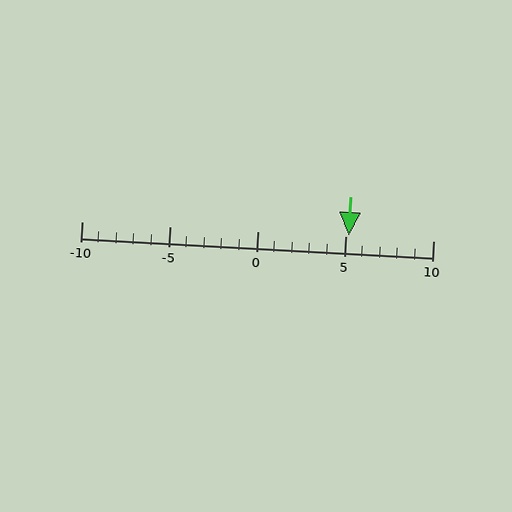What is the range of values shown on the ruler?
The ruler shows values from -10 to 10.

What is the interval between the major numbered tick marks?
The major tick marks are spaced 5 units apart.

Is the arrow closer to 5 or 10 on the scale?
The arrow is closer to 5.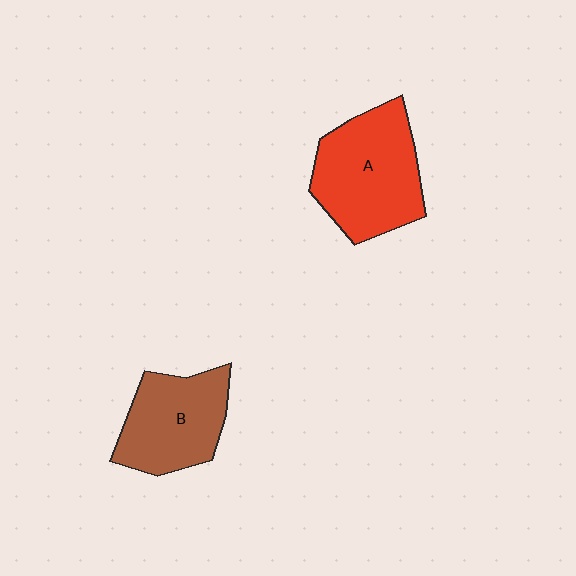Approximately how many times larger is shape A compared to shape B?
Approximately 1.2 times.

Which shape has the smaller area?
Shape B (brown).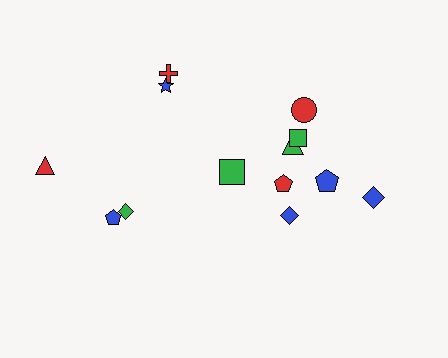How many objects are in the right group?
There are 8 objects.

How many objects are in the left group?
There are 5 objects.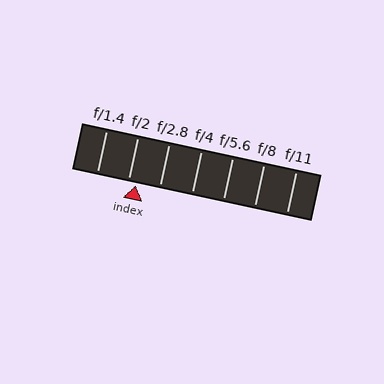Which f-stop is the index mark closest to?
The index mark is closest to f/2.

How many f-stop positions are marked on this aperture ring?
There are 7 f-stop positions marked.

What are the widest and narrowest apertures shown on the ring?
The widest aperture shown is f/1.4 and the narrowest is f/11.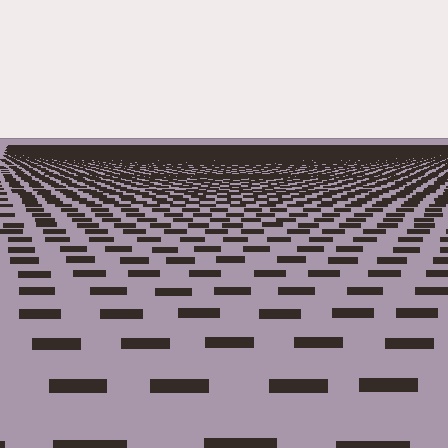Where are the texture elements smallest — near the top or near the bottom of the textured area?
Near the top.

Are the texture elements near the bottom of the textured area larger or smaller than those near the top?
Larger. Near the bottom, elements are closer to the viewer and appear at a bigger on-screen size.